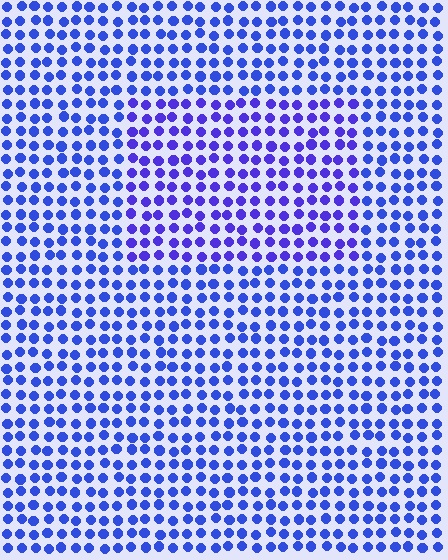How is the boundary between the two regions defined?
The boundary is defined purely by a slight shift in hue (about 21 degrees). Spacing, size, and orientation are identical on both sides.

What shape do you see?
I see a rectangle.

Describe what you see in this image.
The image is filled with small blue elements in a uniform arrangement. A rectangle-shaped region is visible where the elements are tinted to a slightly different hue, forming a subtle color boundary.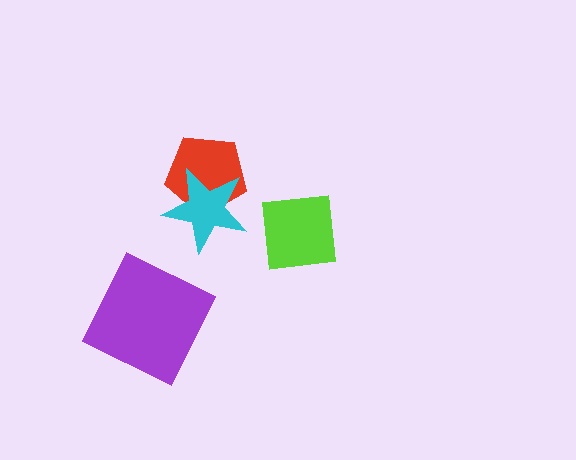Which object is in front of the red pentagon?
The cyan star is in front of the red pentagon.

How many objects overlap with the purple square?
0 objects overlap with the purple square.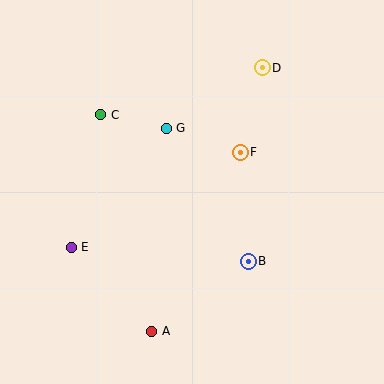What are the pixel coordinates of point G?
Point G is at (166, 128).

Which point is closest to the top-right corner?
Point D is closest to the top-right corner.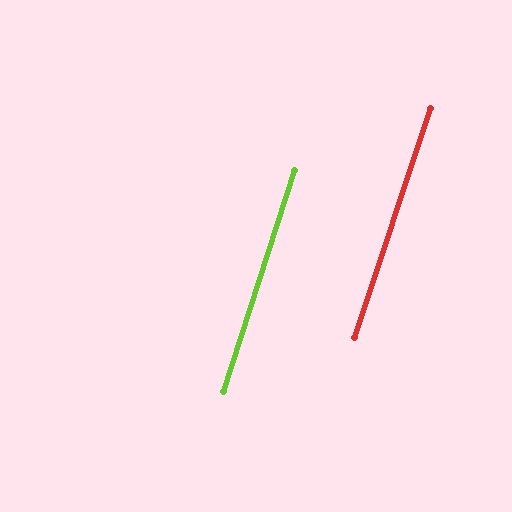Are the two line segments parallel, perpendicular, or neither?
Parallel — their directions differ by only 0.6°.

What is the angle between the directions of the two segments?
Approximately 1 degree.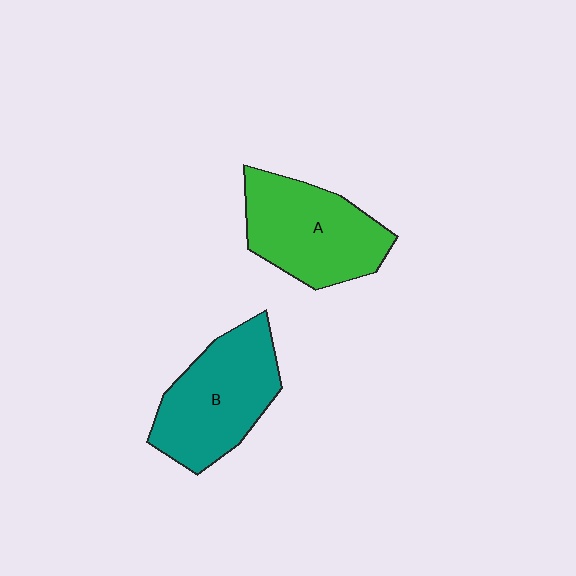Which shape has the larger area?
Shape B (teal).